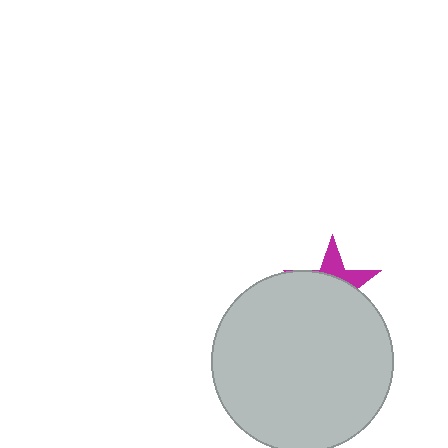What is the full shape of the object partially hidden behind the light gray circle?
The partially hidden object is a magenta star.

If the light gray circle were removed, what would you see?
You would see the complete magenta star.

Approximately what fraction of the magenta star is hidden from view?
Roughly 67% of the magenta star is hidden behind the light gray circle.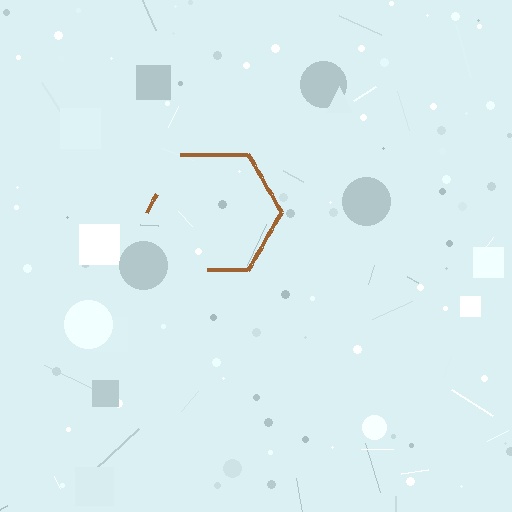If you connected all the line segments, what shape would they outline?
They would outline a hexagon.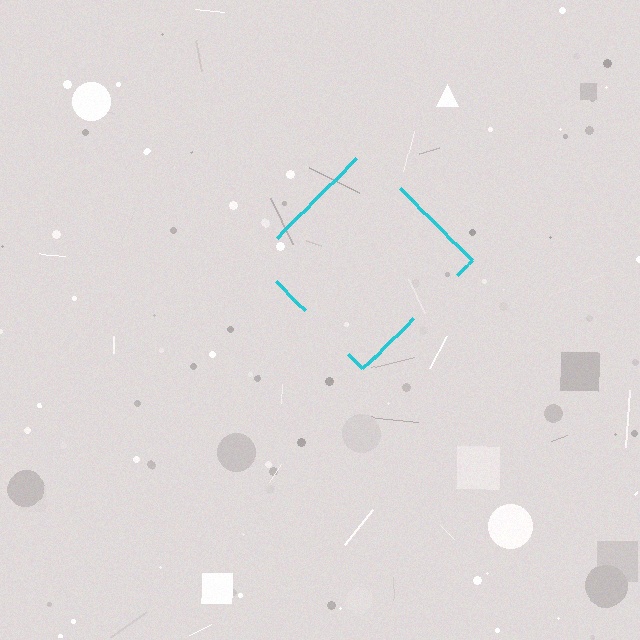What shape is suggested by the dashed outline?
The dashed outline suggests a diamond.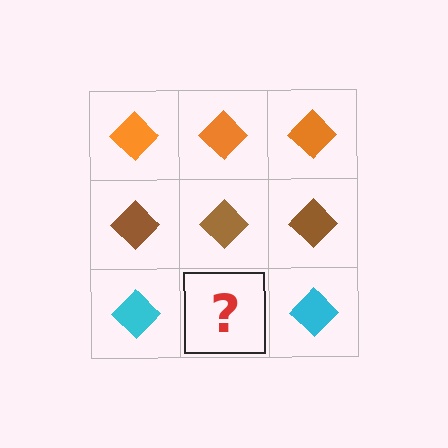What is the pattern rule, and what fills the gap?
The rule is that each row has a consistent color. The gap should be filled with a cyan diamond.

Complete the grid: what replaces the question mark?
The question mark should be replaced with a cyan diamond.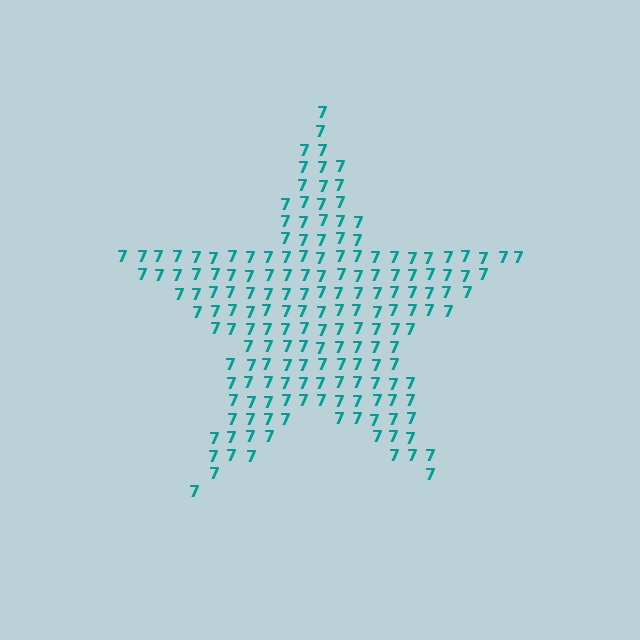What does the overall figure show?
The overall figure shows a star.